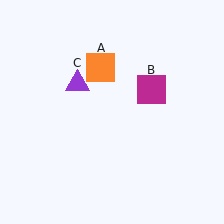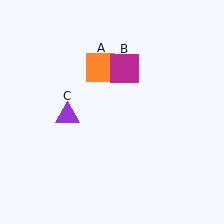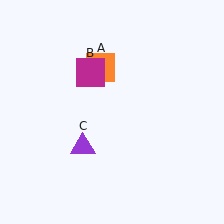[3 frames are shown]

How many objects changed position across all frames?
2 objects changed position: magenta square (object B), purple triangle (object C).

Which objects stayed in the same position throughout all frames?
Orange square (object A) remained stationary.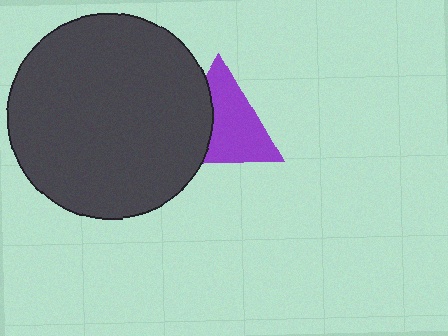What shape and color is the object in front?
The object in front is a dark gray circle.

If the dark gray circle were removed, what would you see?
You would see the complete purple triangle.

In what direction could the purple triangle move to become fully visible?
The purple triangle could move right. That would shift it out from behind the dark gray circle entirely.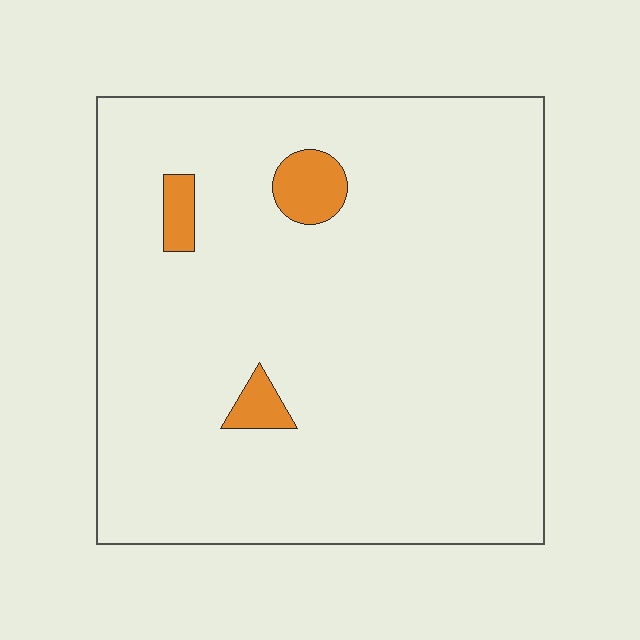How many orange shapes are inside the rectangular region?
3.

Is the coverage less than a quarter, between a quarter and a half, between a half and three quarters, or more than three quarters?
Less than a quarter.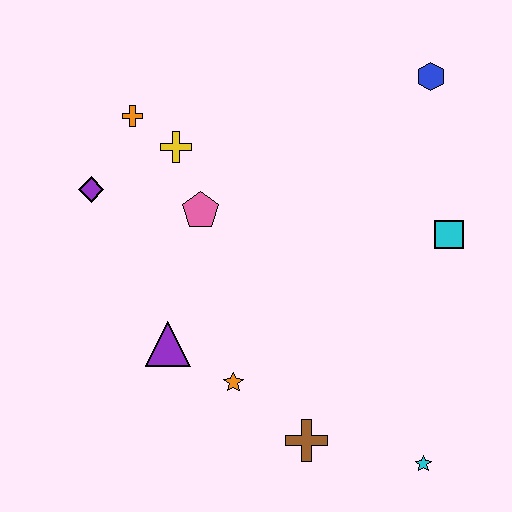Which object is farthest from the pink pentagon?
The cyan star is farthest from the pink pentagon.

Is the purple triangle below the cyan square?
Yes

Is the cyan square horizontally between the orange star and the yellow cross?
No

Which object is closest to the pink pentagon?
The yellow cross is closest to the pink pentagon.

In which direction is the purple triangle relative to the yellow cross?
The purple triangle is below the yellow cross.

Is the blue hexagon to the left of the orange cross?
No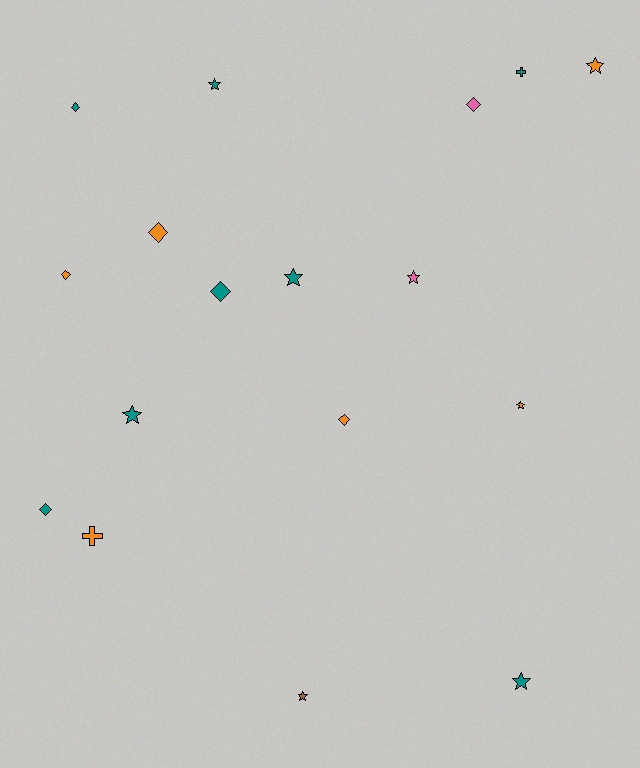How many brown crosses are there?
There are no brown crosses.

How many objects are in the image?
There are 17 objects.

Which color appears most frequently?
Teal, with 8 objects.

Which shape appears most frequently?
Star, with 8 objects.